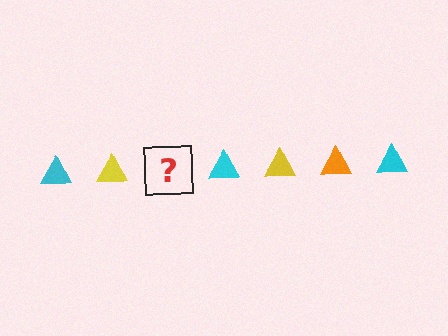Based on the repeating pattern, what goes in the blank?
The blank should be an orange triangle.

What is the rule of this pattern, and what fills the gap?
The rule is that the pattern cycles through cyan, yellow, orange triangles. The gap should be filled with an orange triangle.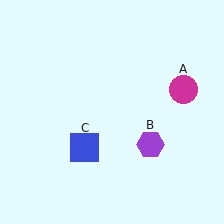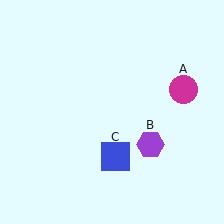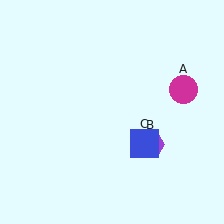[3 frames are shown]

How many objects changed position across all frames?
1 object changed position: blue square (object C).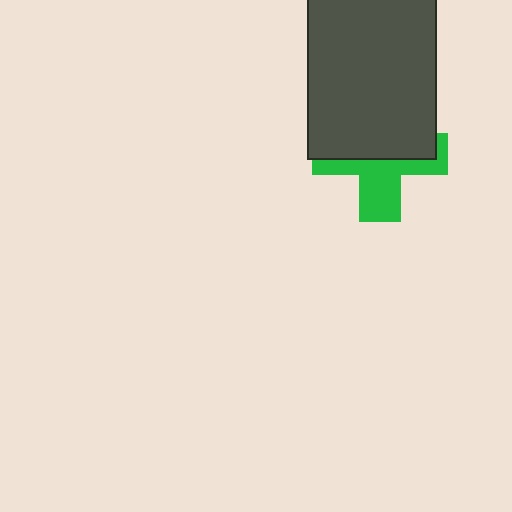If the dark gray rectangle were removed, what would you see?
You would see the complete green cross.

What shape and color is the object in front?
The object in front is a dark gray rectangle.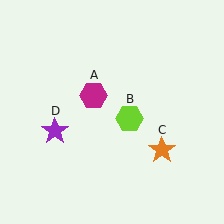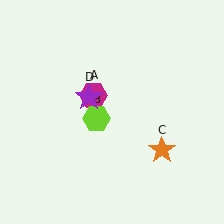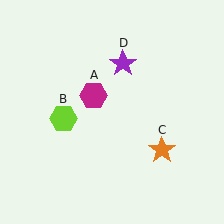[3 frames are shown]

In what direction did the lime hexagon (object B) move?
The lime hexagon (object B) moved left.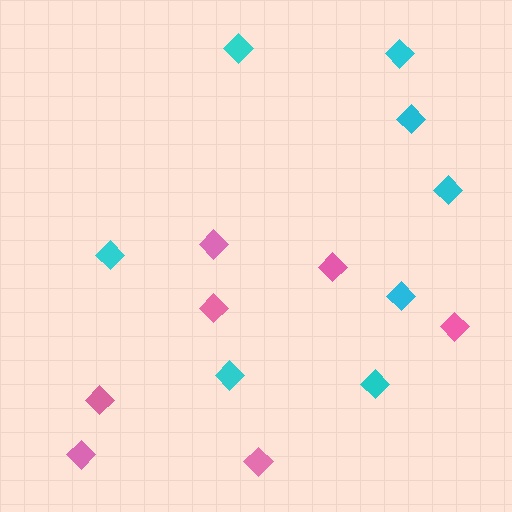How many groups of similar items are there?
There are 2 groups: one group of pink diamonds (7) and one group of cyan diamonds (8).